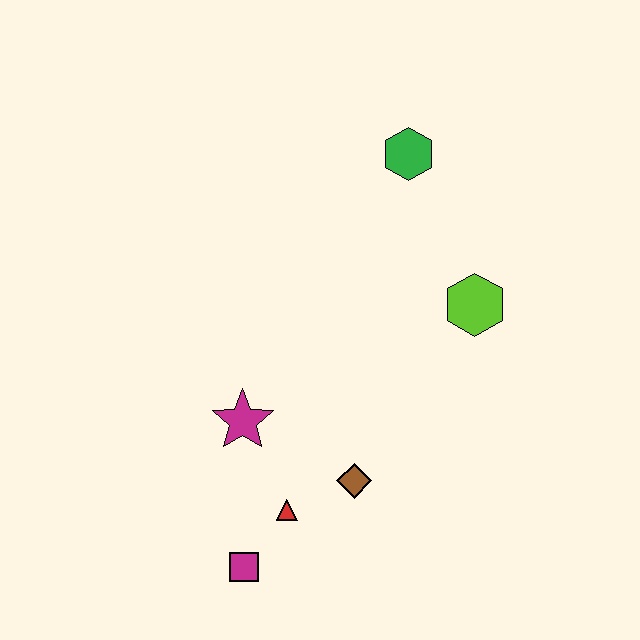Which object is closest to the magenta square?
The red triangle is closest to the magenta square.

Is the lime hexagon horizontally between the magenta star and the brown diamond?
No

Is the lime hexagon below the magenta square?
No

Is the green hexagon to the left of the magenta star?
No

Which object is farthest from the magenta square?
The green hexagon is farthest from the magenta square.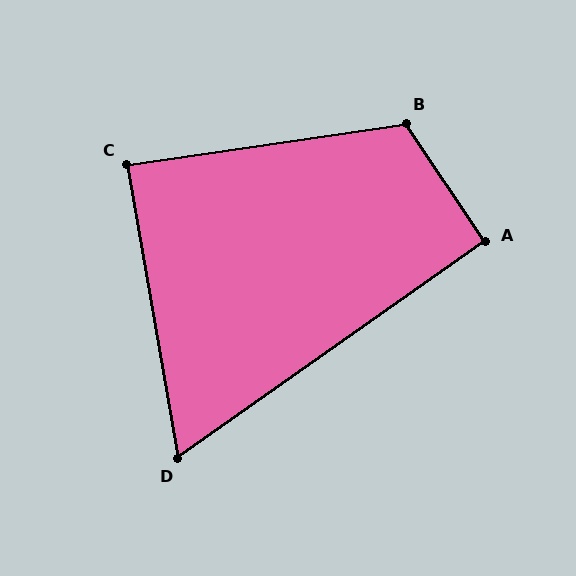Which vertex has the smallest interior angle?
D, at approximately 65 degrees.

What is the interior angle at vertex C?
Approximately 89 degrees (approximately right).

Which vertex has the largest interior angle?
B, at approximately 115 degrees.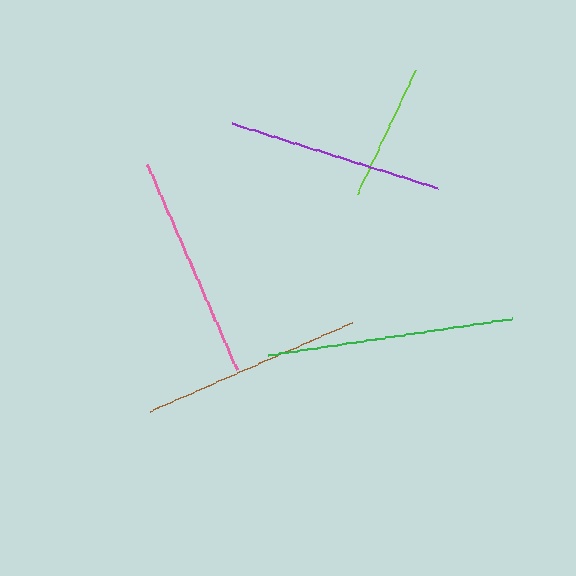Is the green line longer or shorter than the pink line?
The green line is longer than the pink line.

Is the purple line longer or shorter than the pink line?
The pink line is longer than the purple line.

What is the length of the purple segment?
The purple segment is approximately 215 pixels long.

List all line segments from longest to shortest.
From longest to shortest: green, pink, brown, purple, lime.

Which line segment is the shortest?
The lime line is the shortest at approximately 137 pixels.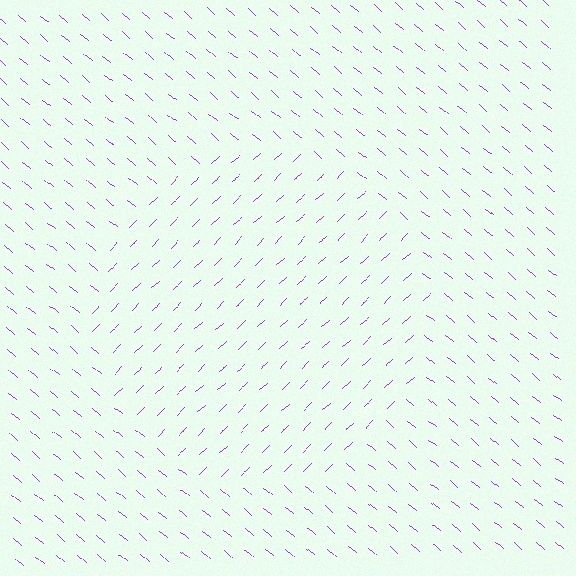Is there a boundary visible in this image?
Yes, there is a texture boundary formed by a change in line orientation.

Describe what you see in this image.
The image is filled with small purple line segments. A circle region in the image has lines oriented differently from the surrounding lines, creating a visible texture boundary.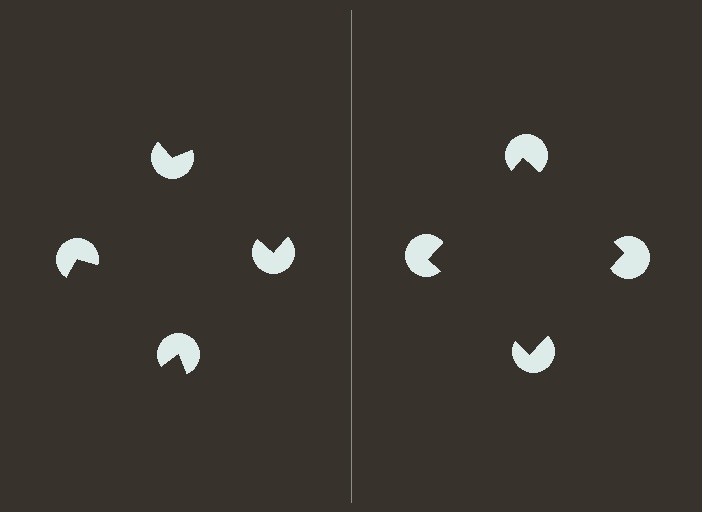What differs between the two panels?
The pac-man discs are positioned identically on both sides; only the wedge orientations differ. On the right they align to a square; on the left they are misaligned.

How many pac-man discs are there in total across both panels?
8 — 4 on each side.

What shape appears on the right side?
An illusory square.